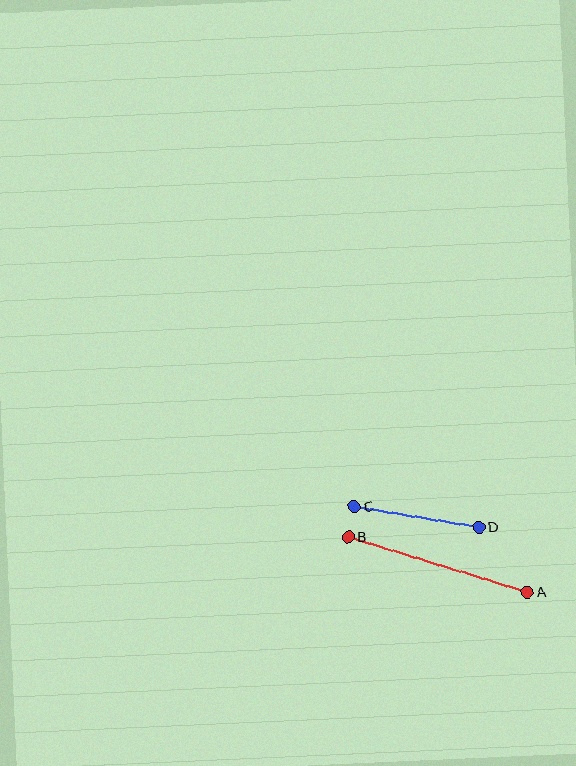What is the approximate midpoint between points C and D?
The midpoint is at approximately (417, 517) pixels.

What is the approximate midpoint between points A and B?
The midpoint is at approximately (438, 565) pixels.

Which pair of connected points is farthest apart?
Points A and B are farthest apart.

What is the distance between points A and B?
The distance is approximately 187 pixels.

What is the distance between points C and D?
The distance is approximately 126 pixels.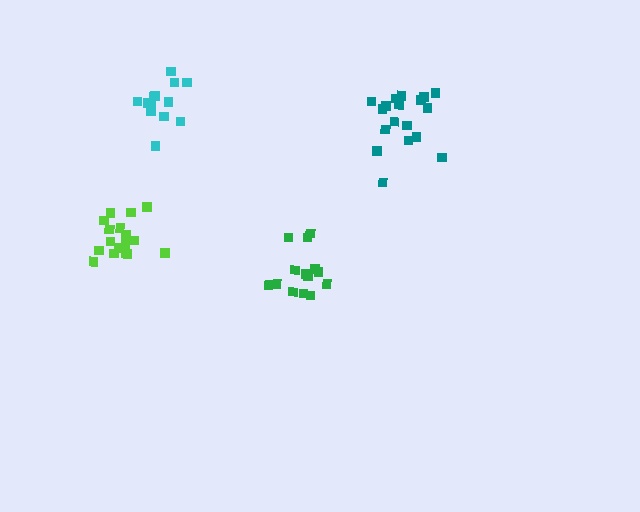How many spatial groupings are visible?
There are 4 spatial groupings.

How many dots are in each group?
Group 1: 13 dots, Group 2: 18 dots, Group 3: 18 dots, Group 4: 14 dots (63 total).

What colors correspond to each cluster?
The clusters are colored: cyan, lime, teal, green.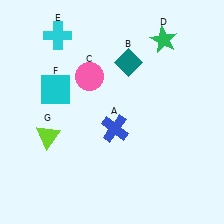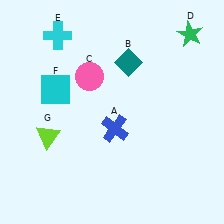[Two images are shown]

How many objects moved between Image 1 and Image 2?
1 object moved between the two images.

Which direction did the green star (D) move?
The green star (D) moved right.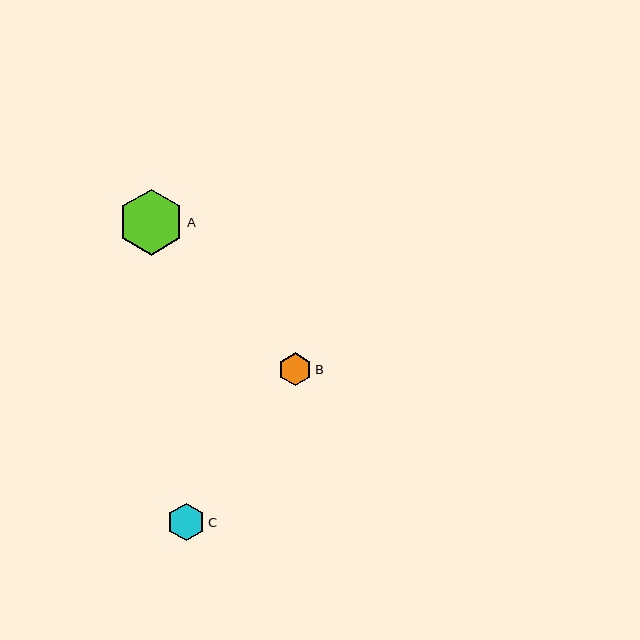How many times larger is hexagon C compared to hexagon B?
Hexagon C is approximately 1.1 times the size of hexagon B.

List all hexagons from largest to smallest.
From largest to smallest: A, C, B.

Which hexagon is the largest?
Hexagon A is the largest with a size of approximately 66 pixels.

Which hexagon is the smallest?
Hexagon B is the smallest with a size of approximately 33 pixels.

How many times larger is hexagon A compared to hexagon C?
Hexagon A is approximately 1.8 times the size of hexagon C.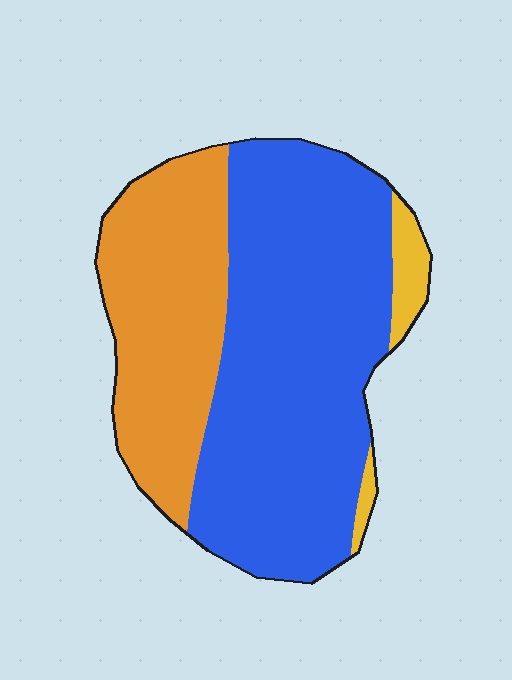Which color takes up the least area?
Yellow, at roughly 5%.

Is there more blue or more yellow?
Blue.